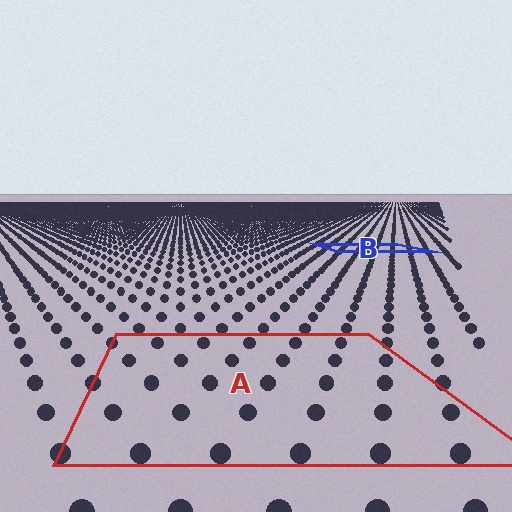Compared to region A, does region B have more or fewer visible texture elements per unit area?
Region B has more texture elements per unit area — they are packed more densely because it is farther away.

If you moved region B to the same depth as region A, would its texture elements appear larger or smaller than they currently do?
They would appear larger. At a closer depth, the same texture elements are projected at a bigger on-screen size.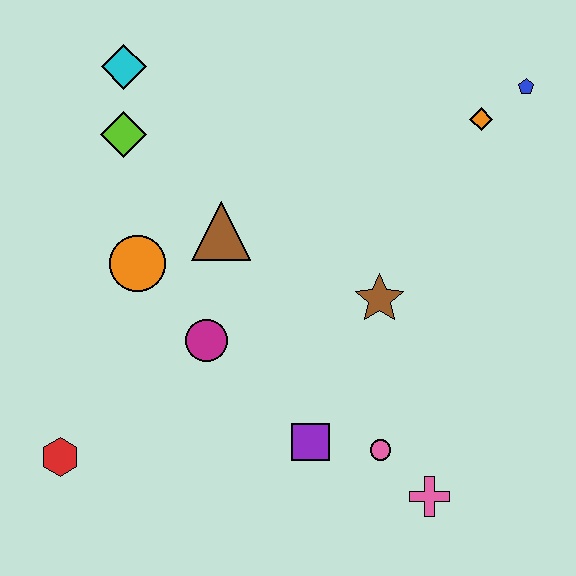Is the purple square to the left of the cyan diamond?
No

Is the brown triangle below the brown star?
No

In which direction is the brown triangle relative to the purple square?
The brown triangle is above the purple square.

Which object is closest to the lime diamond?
The cyan diamond is closest to the lime diamond.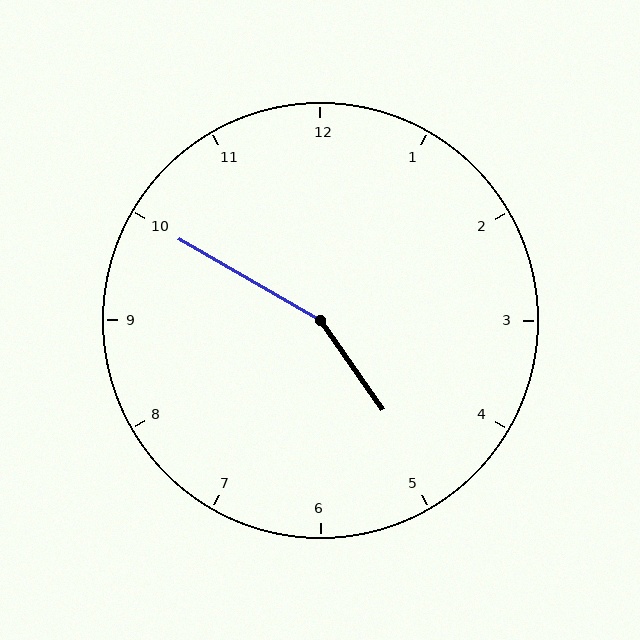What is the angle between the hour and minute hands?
Approximately 155 degrees.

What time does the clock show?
4:50.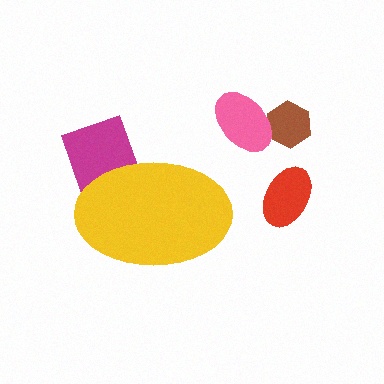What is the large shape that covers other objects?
A yellow ellipse.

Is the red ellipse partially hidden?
No, the red ellipse is fully visible.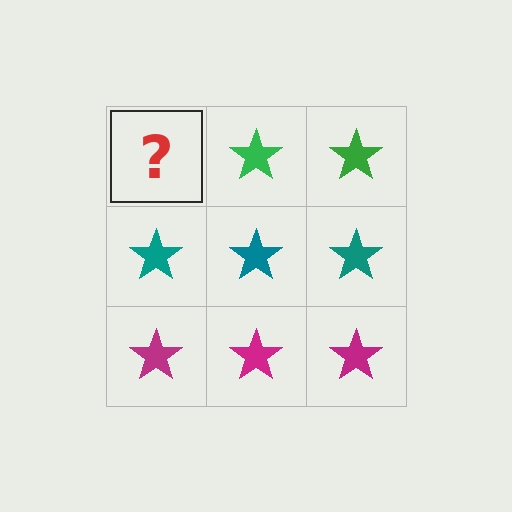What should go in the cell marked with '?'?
The missing cell should contain a green star.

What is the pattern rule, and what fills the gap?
The rule is that each row has a consistent color. The gap should be filled with a green star.